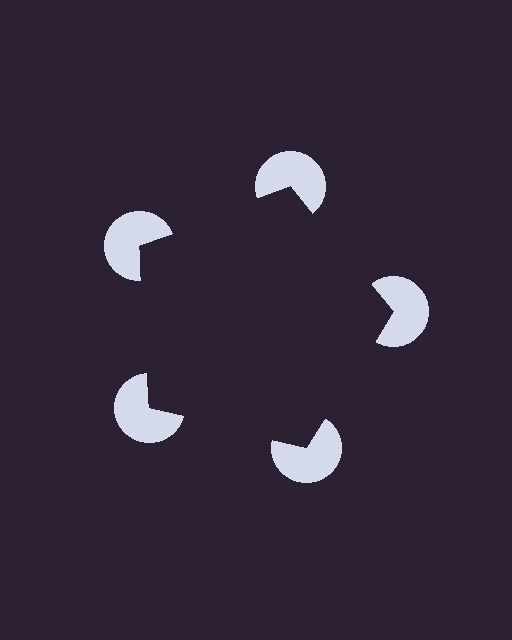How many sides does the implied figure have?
5 sides.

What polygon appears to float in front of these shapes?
An illusory pentagon — its edges are inferred from the aligned wedge cuts in the pac-man discs, not physically drawn.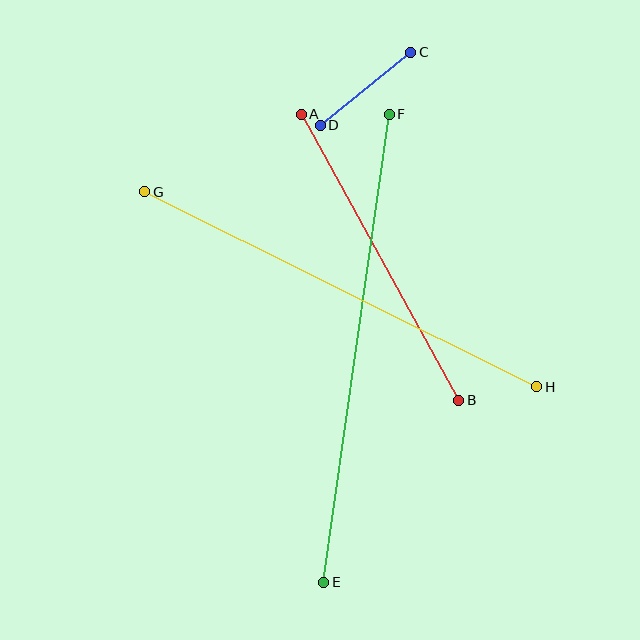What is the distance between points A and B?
The distance is approximately 326 pixels.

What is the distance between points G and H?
The distance is approximately 438 pixels.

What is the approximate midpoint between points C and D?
The midpoint is at approximately (365, 89) pixels.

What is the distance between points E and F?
The distance is approximately 473 pixels.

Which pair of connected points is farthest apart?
Points E and F are farthest apart.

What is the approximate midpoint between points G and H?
The midpoint is at approximately (341, 289) pixels.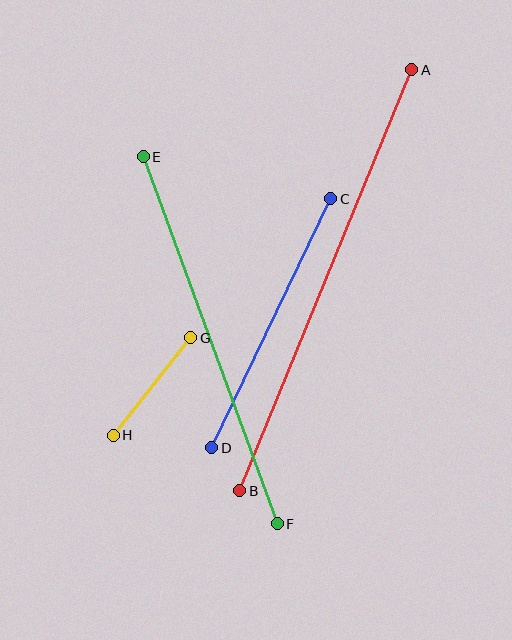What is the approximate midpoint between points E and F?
The midpoint is at approximately (210, 340) pixels.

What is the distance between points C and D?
The distance is approximately 276 pixels.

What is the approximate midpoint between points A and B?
The midpoint is at approximately (326, 280) pixels.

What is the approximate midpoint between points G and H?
The midpoint is at approximately (152, 386) pixels.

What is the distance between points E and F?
The distance is approximately 391 pixels.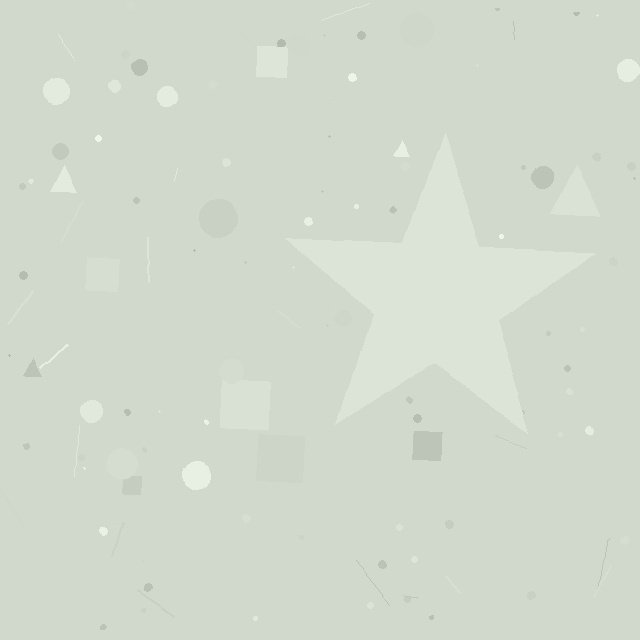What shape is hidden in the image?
A star is hidden in the image.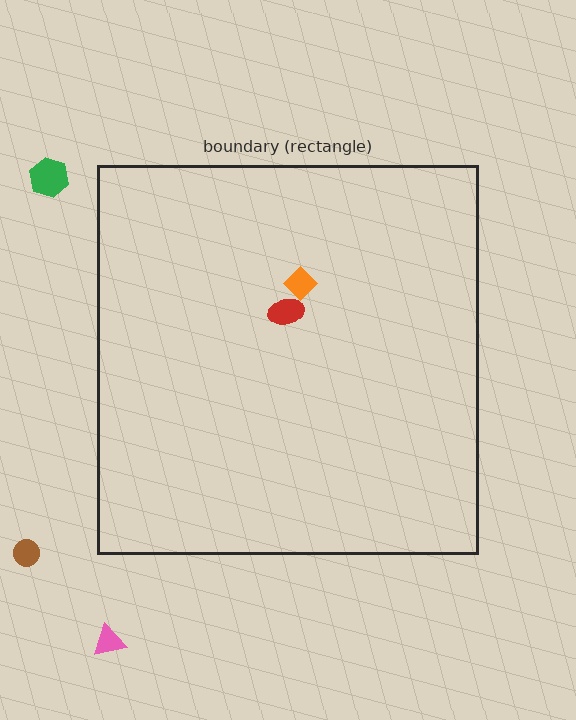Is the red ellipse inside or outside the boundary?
Inside.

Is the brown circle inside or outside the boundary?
Outside.